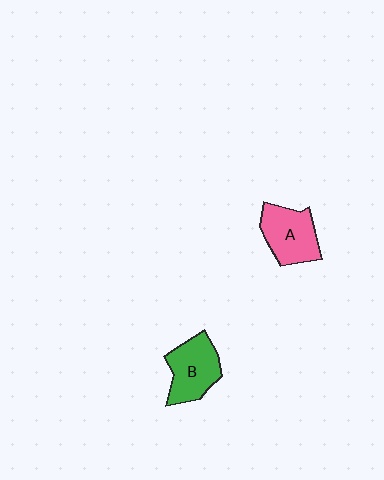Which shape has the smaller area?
Shape A (pink).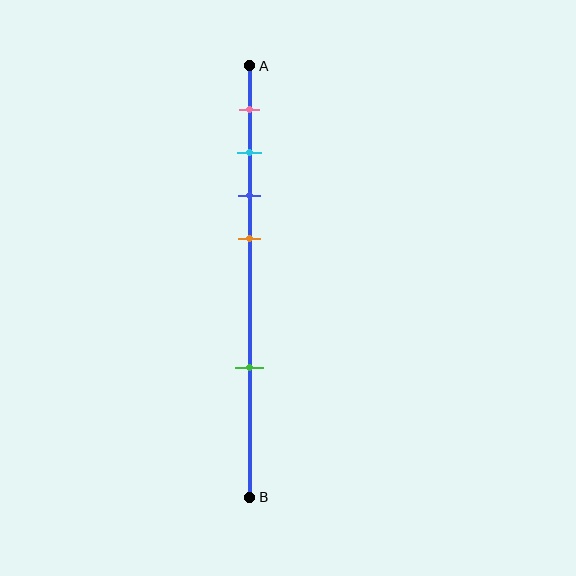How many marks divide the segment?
There are 5 marks dividing the segment.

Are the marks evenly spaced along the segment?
No, the marks are not evenly spaced.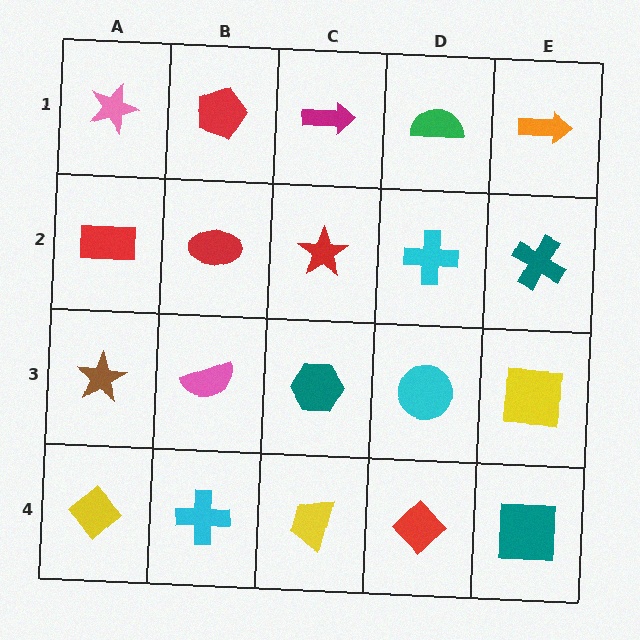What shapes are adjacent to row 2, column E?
An orange arrow (row 1, column E), a yellow square (row 3, column E), a cyan cross (row 2, column D).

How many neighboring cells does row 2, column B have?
4.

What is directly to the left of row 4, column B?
A yellow diamond.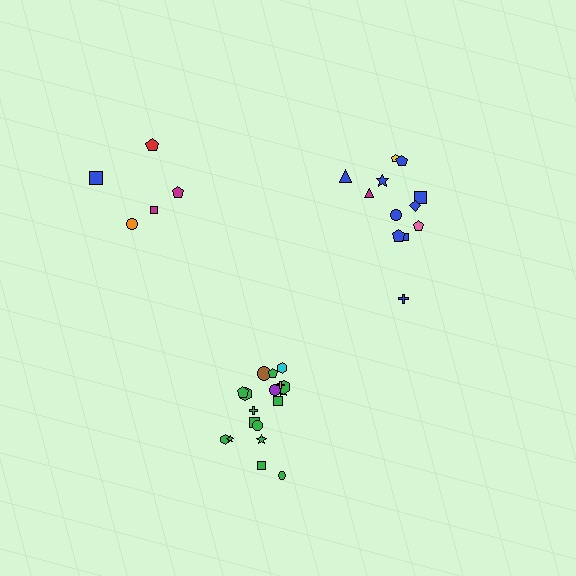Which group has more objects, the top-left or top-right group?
The top-right group.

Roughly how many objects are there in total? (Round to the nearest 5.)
Roughly 35 objects in total.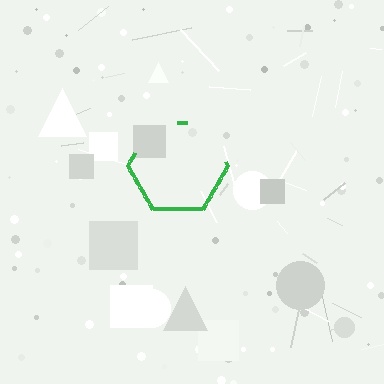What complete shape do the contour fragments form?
The contour fragments form a hexagon.